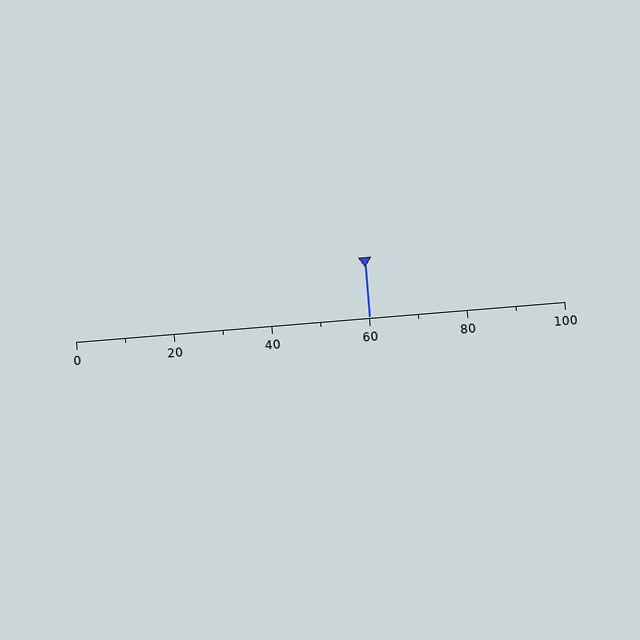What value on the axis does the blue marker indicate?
The marker indicates approximately 60.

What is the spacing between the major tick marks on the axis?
The major ticks are spaced 20 apart.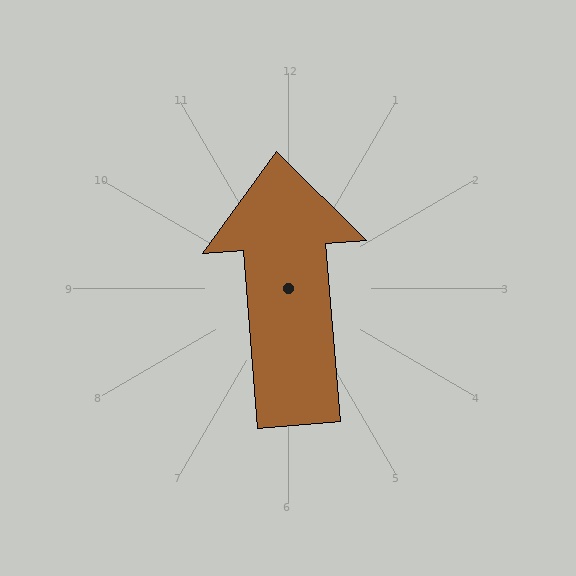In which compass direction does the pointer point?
North.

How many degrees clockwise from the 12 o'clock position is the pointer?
Approximately 355 degrees.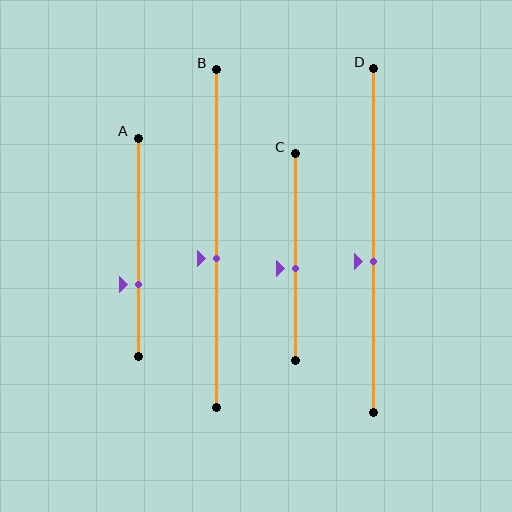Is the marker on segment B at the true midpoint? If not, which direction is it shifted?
No, the marker on segment B is shifted downward by about 6% of the segment length.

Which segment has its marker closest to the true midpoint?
Segment C has its marker closest to the true midpoint.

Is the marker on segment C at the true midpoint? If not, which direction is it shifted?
No, the marker on segment C is shifted downward by about 5% of the segment length.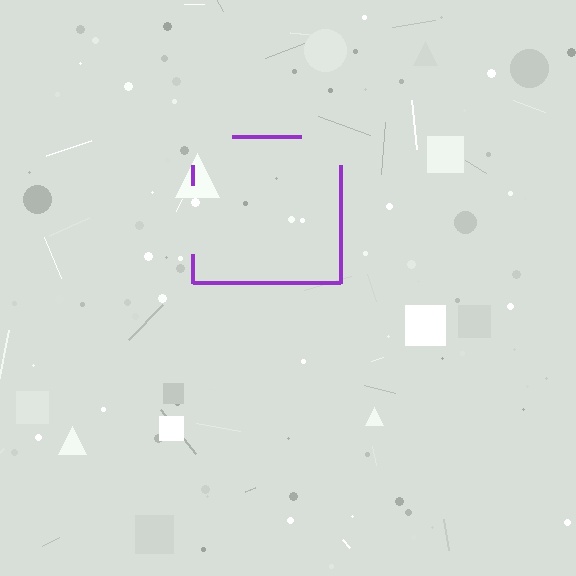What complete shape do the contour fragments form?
The contour fragments form a square.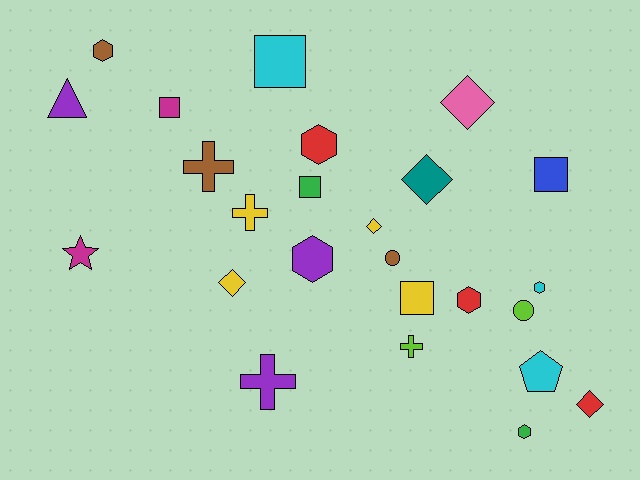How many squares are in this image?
There are 5 squares.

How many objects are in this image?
There are 25 objects.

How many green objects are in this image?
There are 2 green objects.